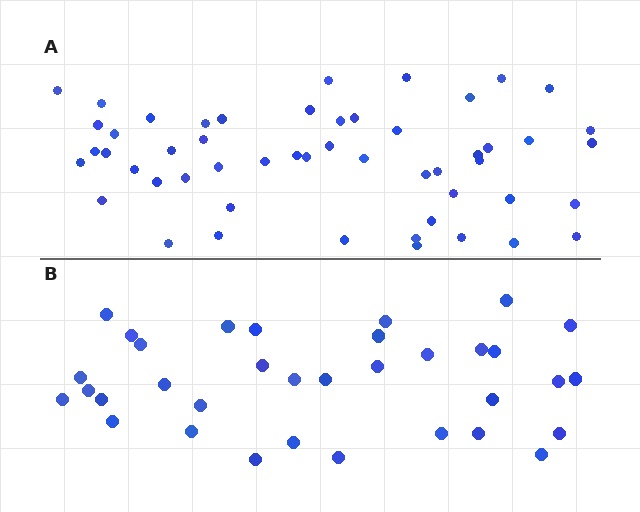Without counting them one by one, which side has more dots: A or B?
Region A (the top region) has more dots.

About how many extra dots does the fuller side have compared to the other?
Region A has approximately 20 more dots than region B.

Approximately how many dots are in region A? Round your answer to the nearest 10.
About 50 dots. (The exact count is 52, which rounds to 50.)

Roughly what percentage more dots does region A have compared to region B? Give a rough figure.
About 55% more.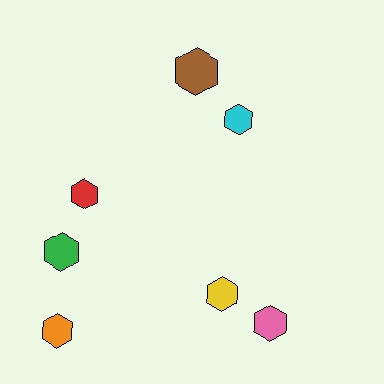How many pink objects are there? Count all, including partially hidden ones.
There is 1 pink object.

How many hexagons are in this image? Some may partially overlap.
There are 7 hexagons.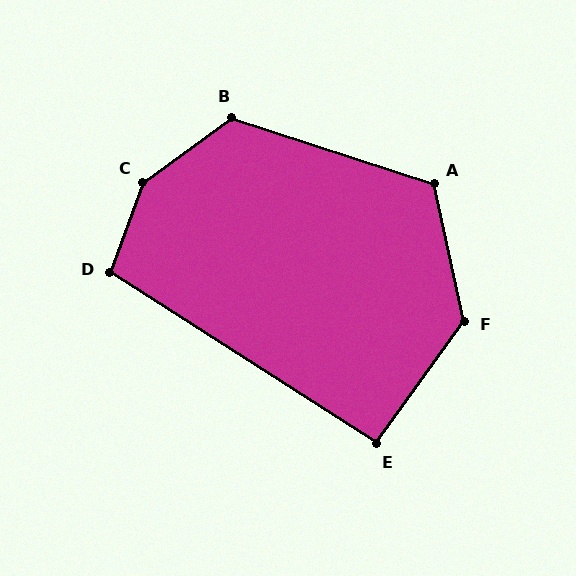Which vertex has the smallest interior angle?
E, at approximately 93 degrees.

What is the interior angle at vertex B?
Approximately 126 degrees (obtuse).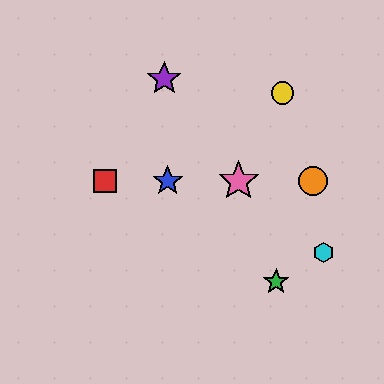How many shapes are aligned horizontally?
4 shapes (the red square, the blue star, the orange circle, the pink star) are aligned horizontally.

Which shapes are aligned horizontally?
The red square, the blue star, the orange circle, the pink star are aligned horizontally.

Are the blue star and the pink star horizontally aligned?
Yes, both are at y≈181.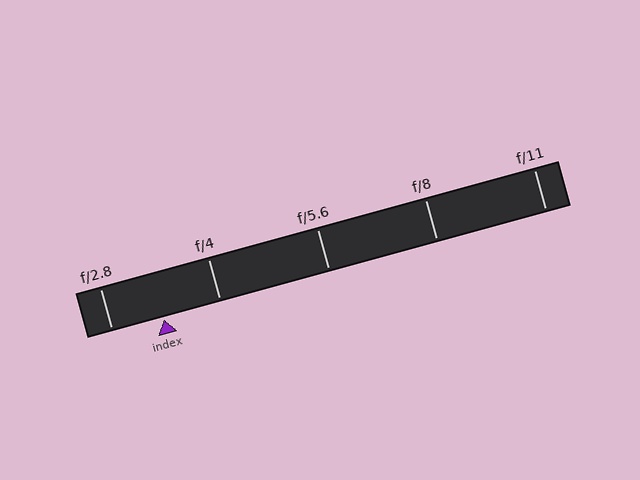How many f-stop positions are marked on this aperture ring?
There are 5 f-stop positions marked.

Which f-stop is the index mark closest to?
The index mark is closest to f/2.8.